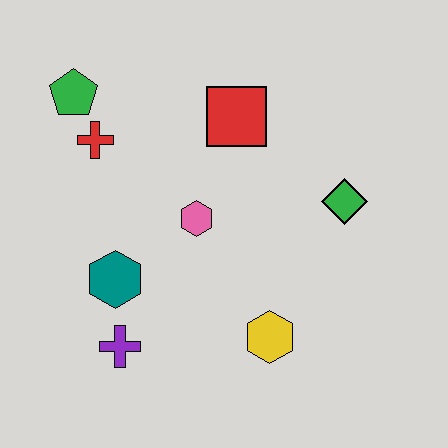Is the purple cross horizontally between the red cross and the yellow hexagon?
Yes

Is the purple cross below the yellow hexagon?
Yes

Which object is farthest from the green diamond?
The green pentagon is farthest from the green diamond.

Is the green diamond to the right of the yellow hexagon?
Yes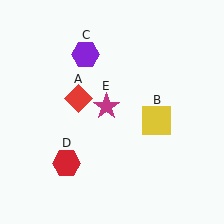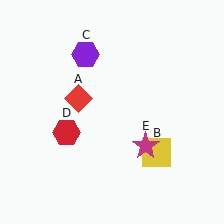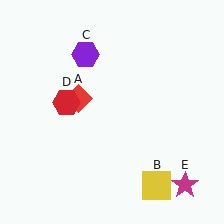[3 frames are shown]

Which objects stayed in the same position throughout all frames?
Red diamond (object A) and purple hexagon (object C) remained stationary.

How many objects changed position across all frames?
3 objects changed position: yellow square (object B), red hexagon (object D), magenta star (object E).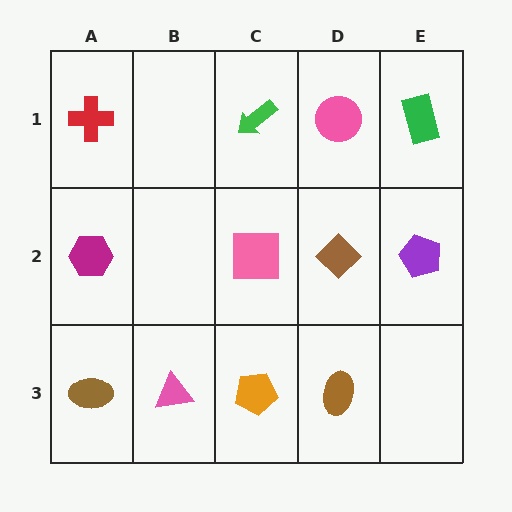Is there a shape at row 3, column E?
No, that cell is empty.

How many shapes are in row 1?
4 shapes.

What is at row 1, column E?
A green rectangle.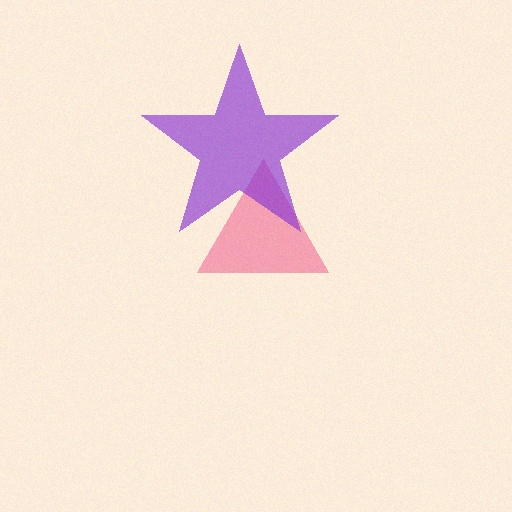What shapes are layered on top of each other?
The layered shapes are: a pink triangle, a purple star.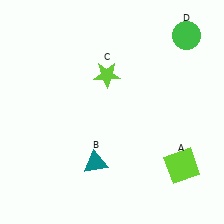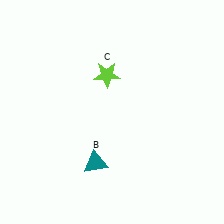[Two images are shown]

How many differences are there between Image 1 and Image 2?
There are 2 differences between the two images.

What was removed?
The green circle (D), the lime square (A) were removed in Image 2.